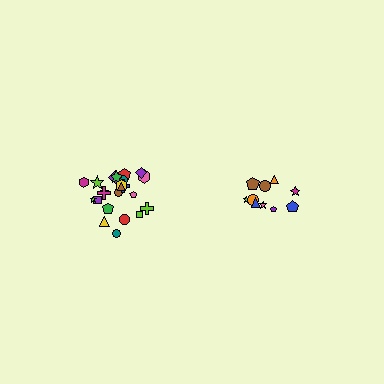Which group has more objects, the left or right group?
The left group.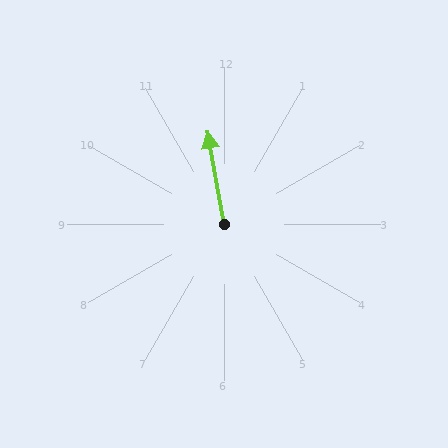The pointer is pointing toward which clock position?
Roughly 12 o'clock.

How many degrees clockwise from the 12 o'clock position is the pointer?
Approximately 350 degrees.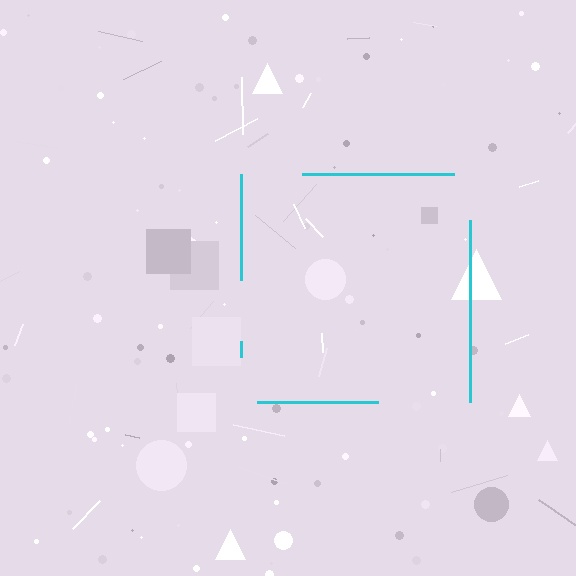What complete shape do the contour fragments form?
The contour fragments form a square.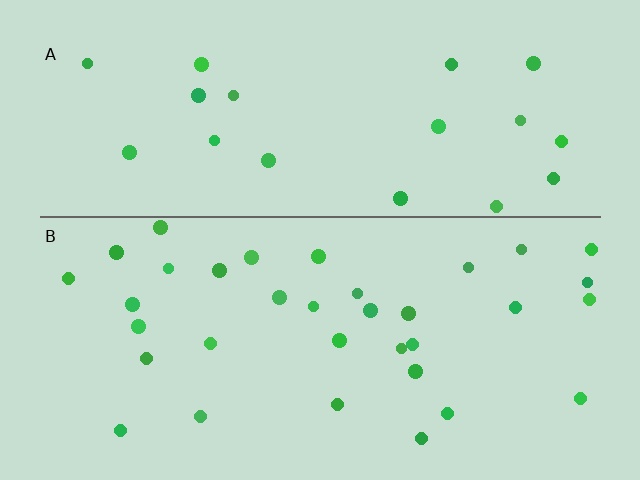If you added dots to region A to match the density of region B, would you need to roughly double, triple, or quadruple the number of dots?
Approximately double.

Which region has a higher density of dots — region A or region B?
B (the bottom).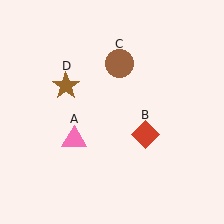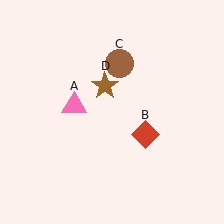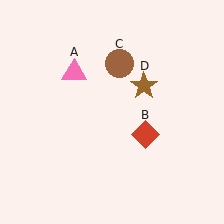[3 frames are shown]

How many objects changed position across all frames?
2 objects changed position: pink triangle (object A), brown star (object D).